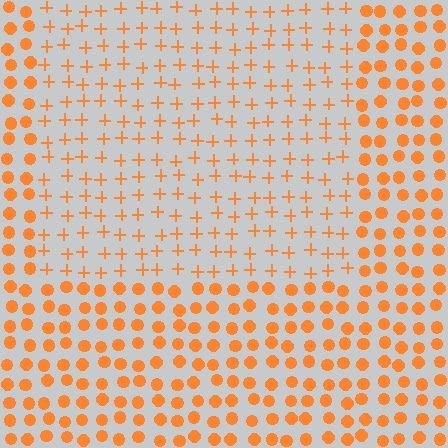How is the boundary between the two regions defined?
The boundary is defined by a change in element shape: plus signs inside vs. circles outside. All elements share the same color and spacing.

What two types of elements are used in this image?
The image uses plus signs inside the rectangle region and circles outside it.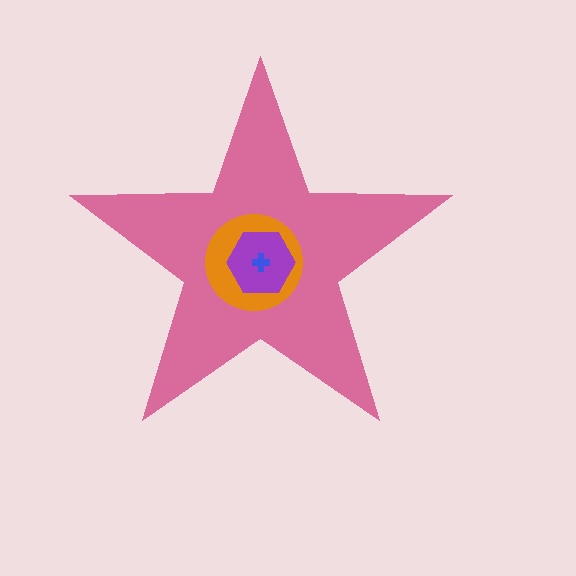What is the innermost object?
The blue cross.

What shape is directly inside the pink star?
The orange circle.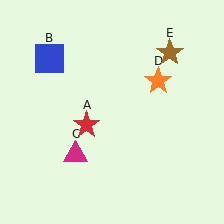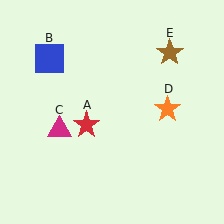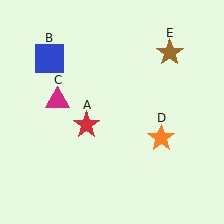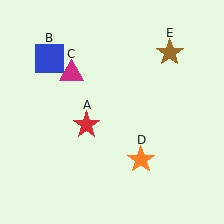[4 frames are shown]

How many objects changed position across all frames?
2 objects changed position: magenta triangle (object C), orange star (object D).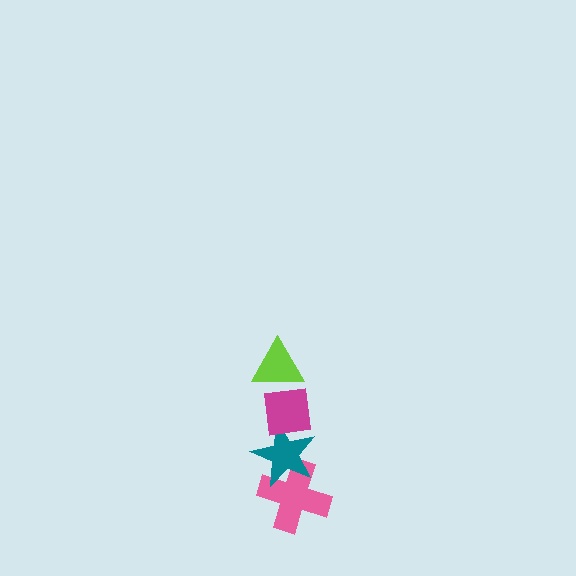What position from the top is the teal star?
The teal star is 3rd from the top.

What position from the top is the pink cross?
The pink cross is 4th from the top.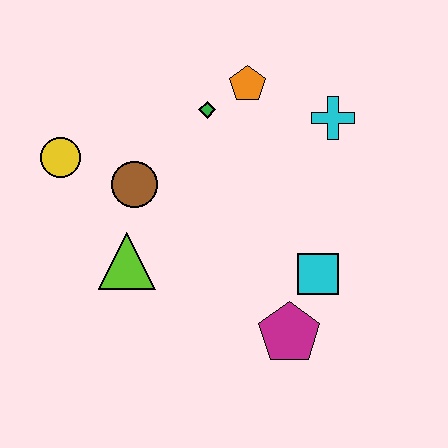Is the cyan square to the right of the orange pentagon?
Yes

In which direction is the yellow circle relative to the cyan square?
The yellow circle is to the left of the cyan square.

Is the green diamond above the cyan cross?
Yes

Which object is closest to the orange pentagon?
The green diamond is closest to the orange pentagon.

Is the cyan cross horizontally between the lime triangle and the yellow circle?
No